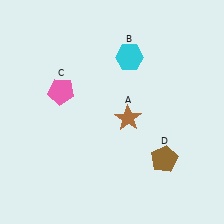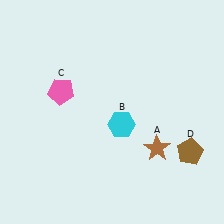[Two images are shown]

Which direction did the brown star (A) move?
The brown star (A) moved down.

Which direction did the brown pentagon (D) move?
The brown pentagon (D) moved right.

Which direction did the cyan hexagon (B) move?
The cyan hexagon (B) moved down.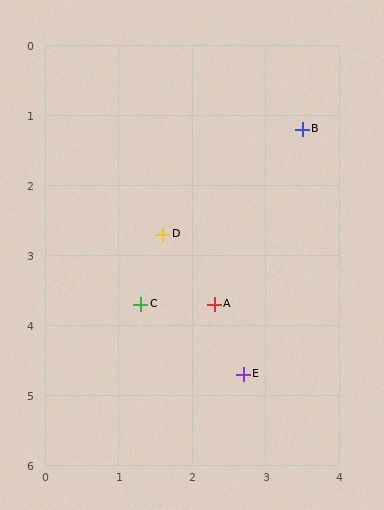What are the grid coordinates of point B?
Point B is at approximately (3.5, 1.2).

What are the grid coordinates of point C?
Point C is at approximately (1.3, 3.7).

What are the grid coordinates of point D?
Point D is at approximately (1.6, 2.7).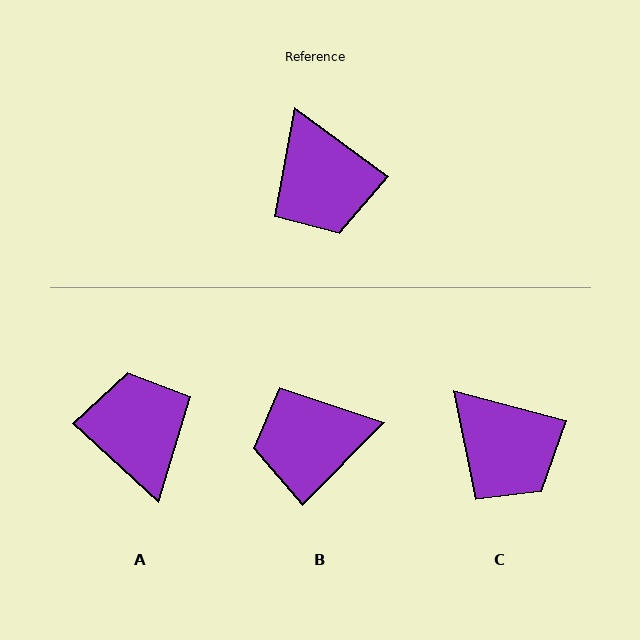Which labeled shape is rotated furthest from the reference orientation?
A, about 174 degrees away.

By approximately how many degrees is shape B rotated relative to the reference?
Approximately 98 degrees clockwise.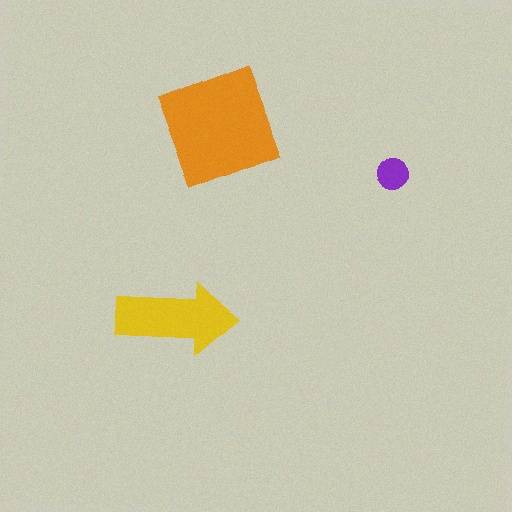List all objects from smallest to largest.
The purple circle, the yellow arrow, the orange square.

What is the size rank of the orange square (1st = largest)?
1st.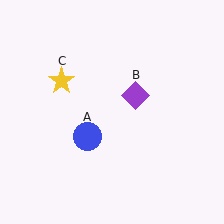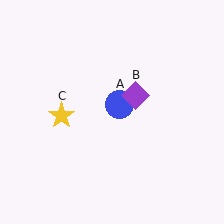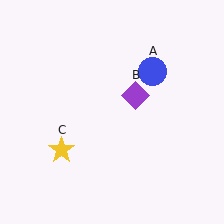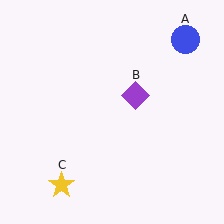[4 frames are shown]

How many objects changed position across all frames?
2 objects changed position: blue circle (object A), yellow star (object C).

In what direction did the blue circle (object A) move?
The blue circle (object A) moved up and to the right.